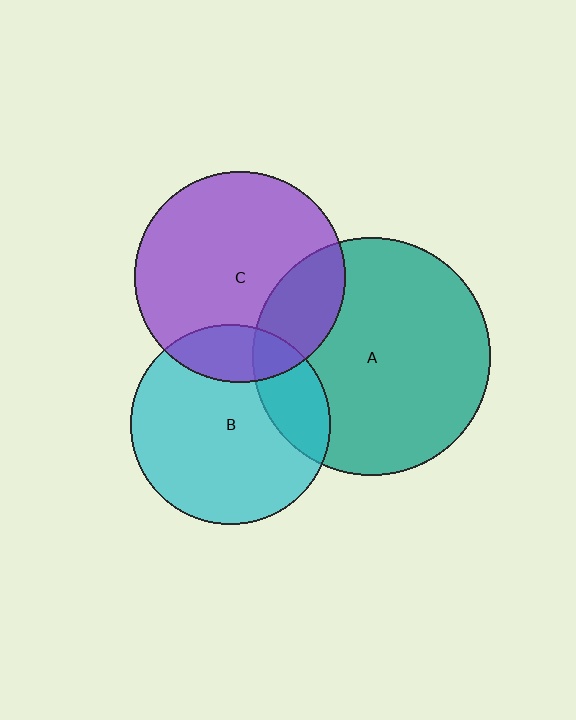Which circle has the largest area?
Circle A (teal).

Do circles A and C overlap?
Yes.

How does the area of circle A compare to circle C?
Approximately 1.3 times.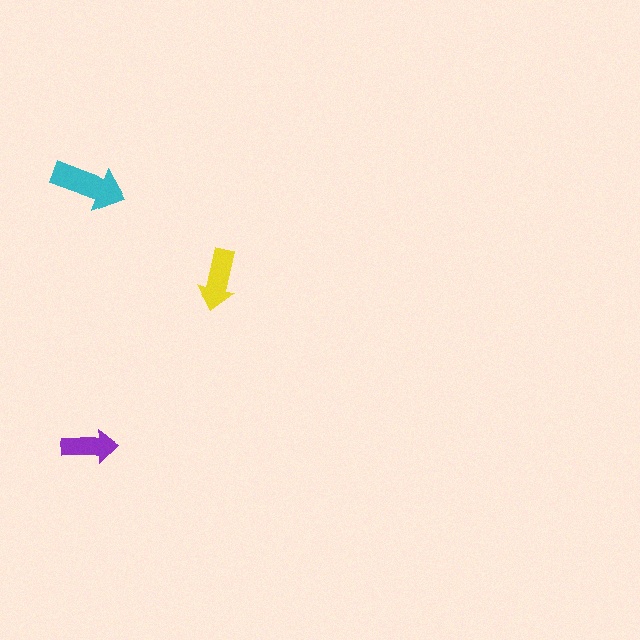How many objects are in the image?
There are 3 objects in the image.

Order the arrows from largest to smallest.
the cyan one, the yellow one, the purple one.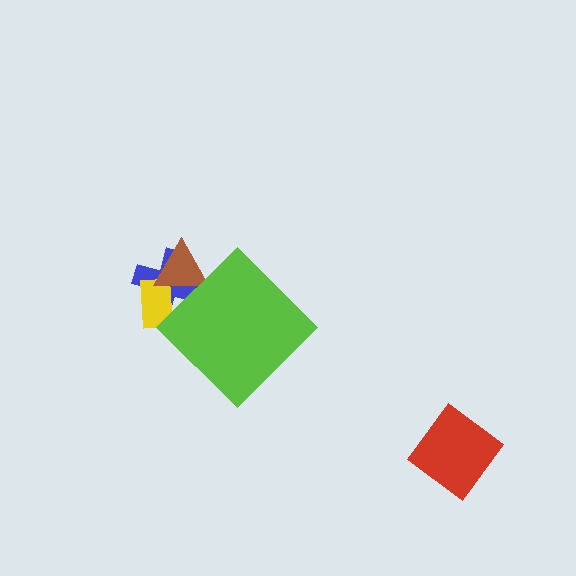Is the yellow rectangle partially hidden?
Yes, the yellow rectangle is partially hidden behind the lime diamond.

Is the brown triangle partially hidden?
Yes, the brown triangle is partially hidden behind the lime diamond.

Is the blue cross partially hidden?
Yes, the blue cross is partially hidden behind the lime diamond.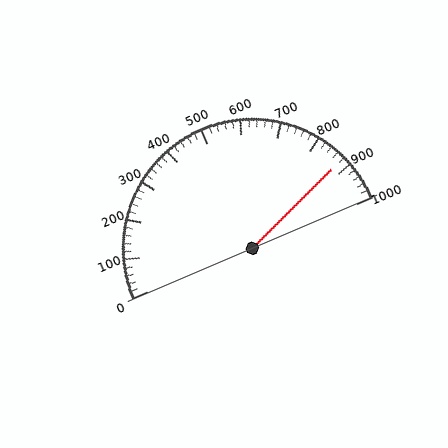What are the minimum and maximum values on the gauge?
The gauge ranges from 0 to 1000.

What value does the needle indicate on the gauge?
The needle indicates approximately 880.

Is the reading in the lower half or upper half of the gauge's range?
The reading is in the upper half of the range (0 to 1000).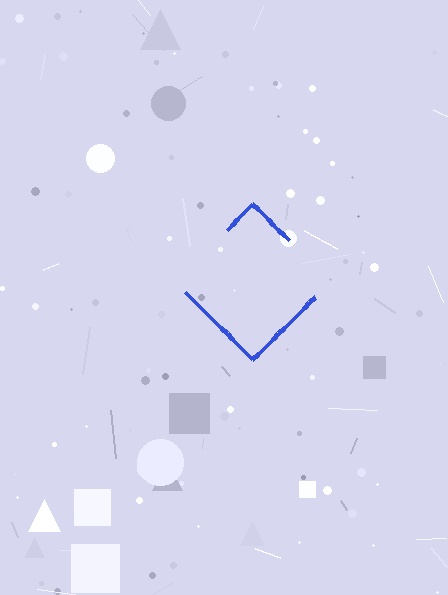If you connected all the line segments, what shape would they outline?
They would outline a diamond.